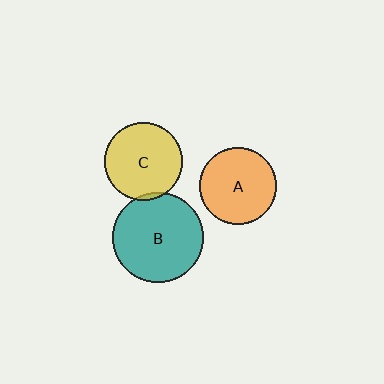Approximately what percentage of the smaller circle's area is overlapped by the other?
Approximately 5%.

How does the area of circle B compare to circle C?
Approximately 1.3 times.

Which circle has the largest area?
Circle B (teal).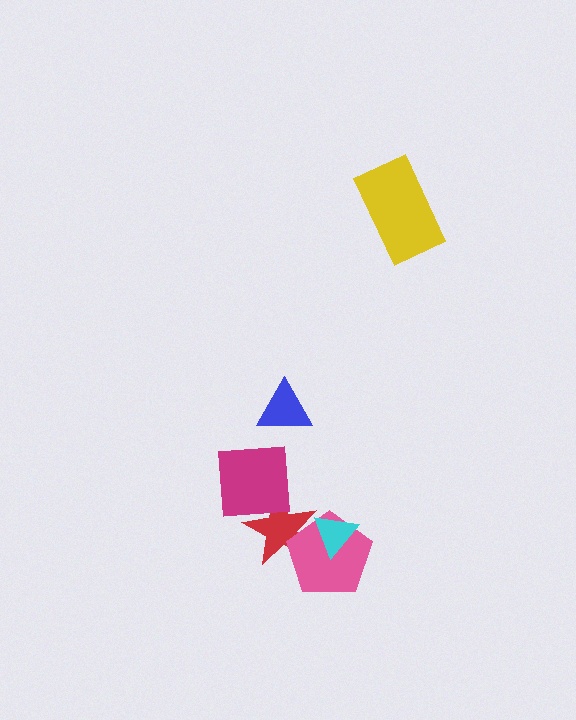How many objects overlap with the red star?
3 objects overlap with the red star.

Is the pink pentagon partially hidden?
Yes, it is partially covered by another shape.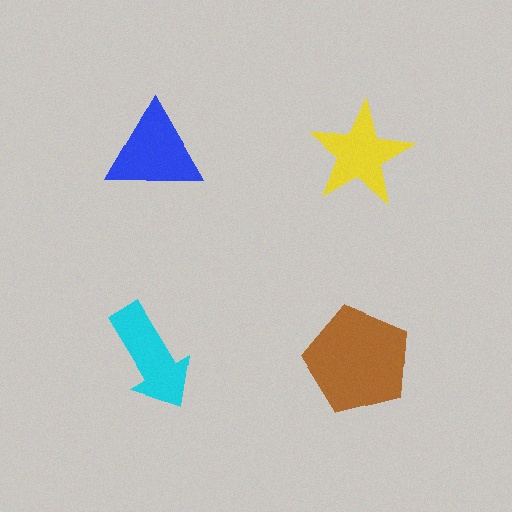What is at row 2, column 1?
A cyan arrow.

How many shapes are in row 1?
2 shapes.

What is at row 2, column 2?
A brown pentagon.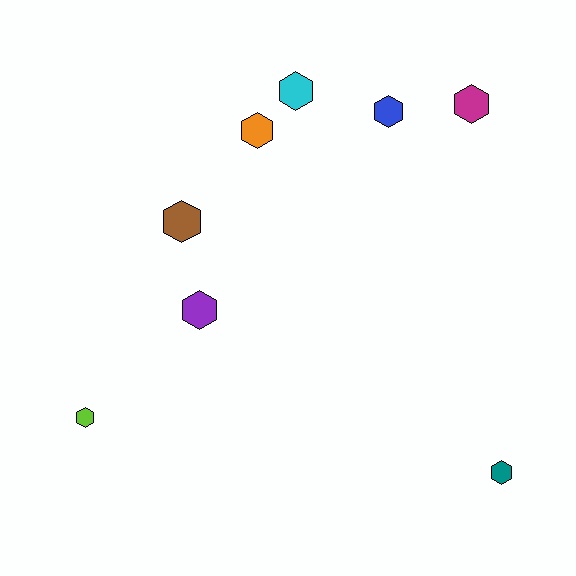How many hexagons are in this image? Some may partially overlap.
There are 8 hexagons.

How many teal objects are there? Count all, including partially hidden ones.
There is 1 teal object.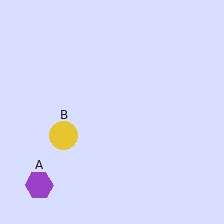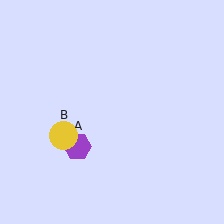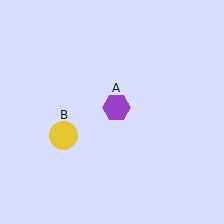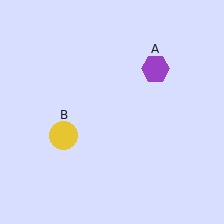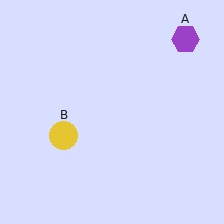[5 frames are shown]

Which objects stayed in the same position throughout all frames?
Yellow circle (object B) remained stationary.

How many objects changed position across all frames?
1 object changed position: purple hexagon (object A).